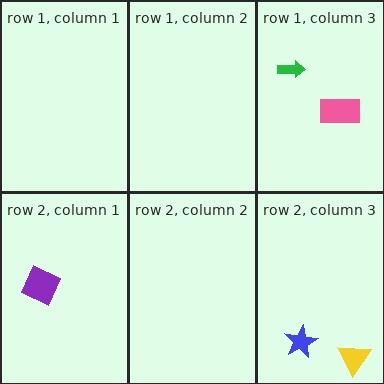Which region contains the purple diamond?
The row 2, column 1 region.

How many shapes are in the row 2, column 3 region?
2.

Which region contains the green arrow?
The row 1, column 3 region.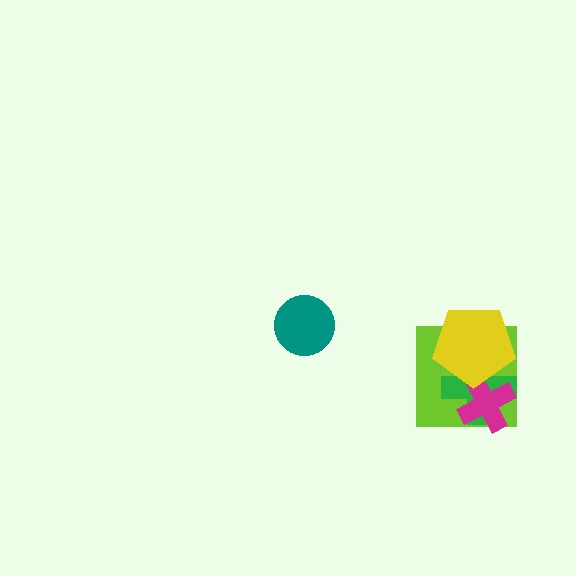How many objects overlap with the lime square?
3 objects overlap with the lime square.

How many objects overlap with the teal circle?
0 objects overlap with the teal circle.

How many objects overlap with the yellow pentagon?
3 objects overlap with the yellow pentagon.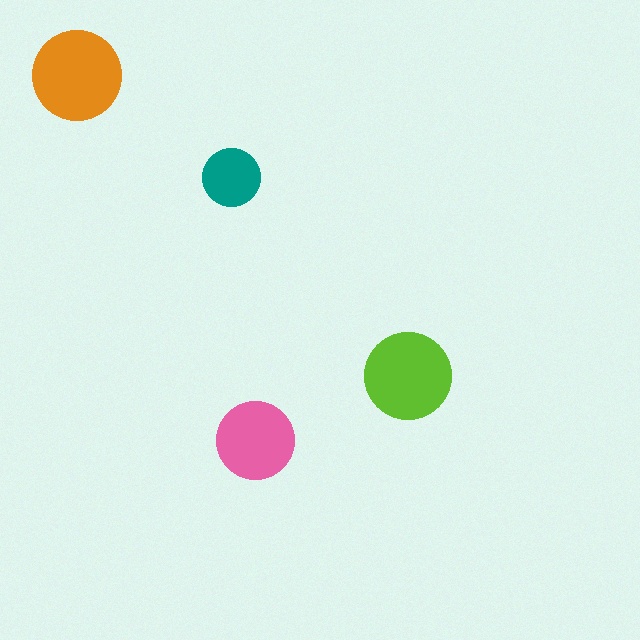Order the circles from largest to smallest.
the orange one, the lime one, the pink one, the teal one.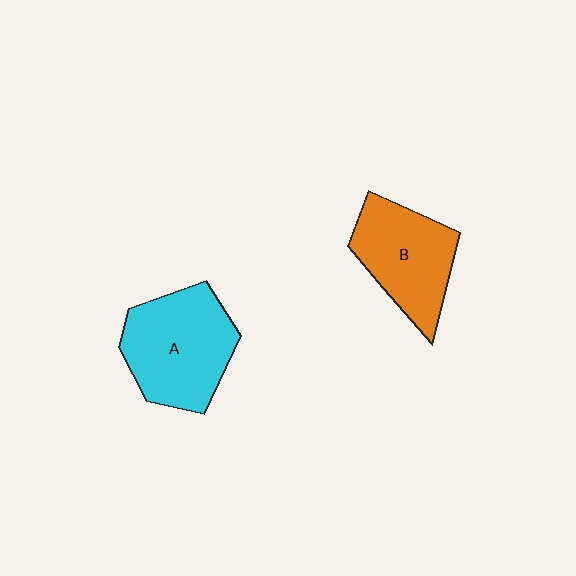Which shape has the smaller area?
Shape B (orange).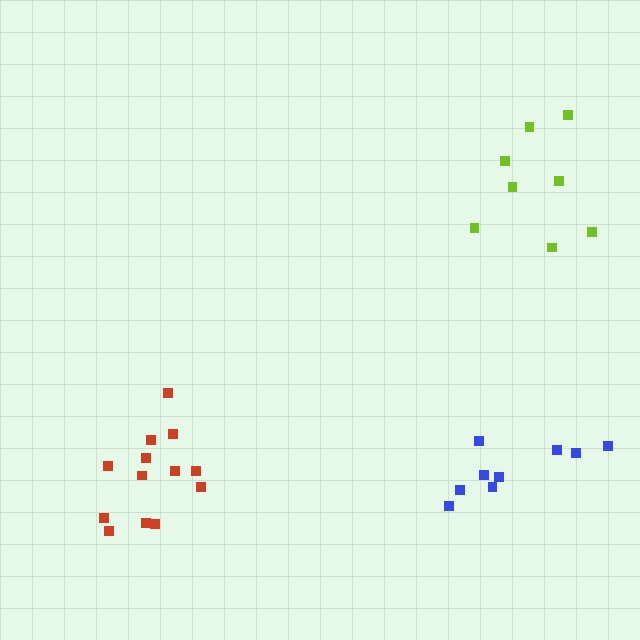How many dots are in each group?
Group 1: 8 dots, Group 2: 9 dots, Group 3: 13 dots (30 total).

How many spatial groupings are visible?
There are 3 spatial groupings.